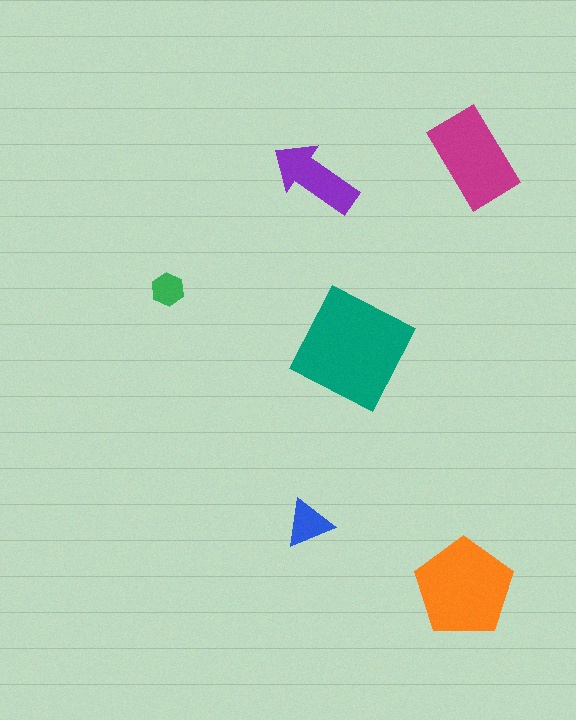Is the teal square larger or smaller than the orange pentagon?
Larger.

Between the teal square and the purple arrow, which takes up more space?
The teal square.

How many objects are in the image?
There are 6 objects in the image.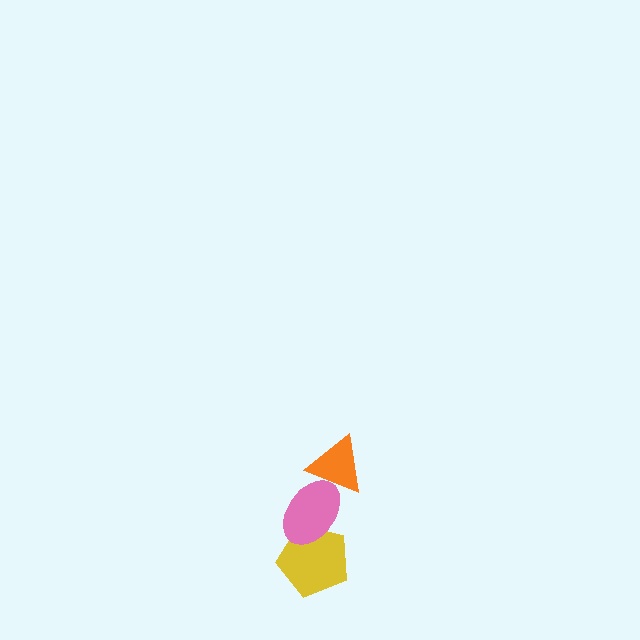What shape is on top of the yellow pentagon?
The pink ellipse is on top of the yellow pentagon.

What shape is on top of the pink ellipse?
The orange triangle is on top of the pink ellipse.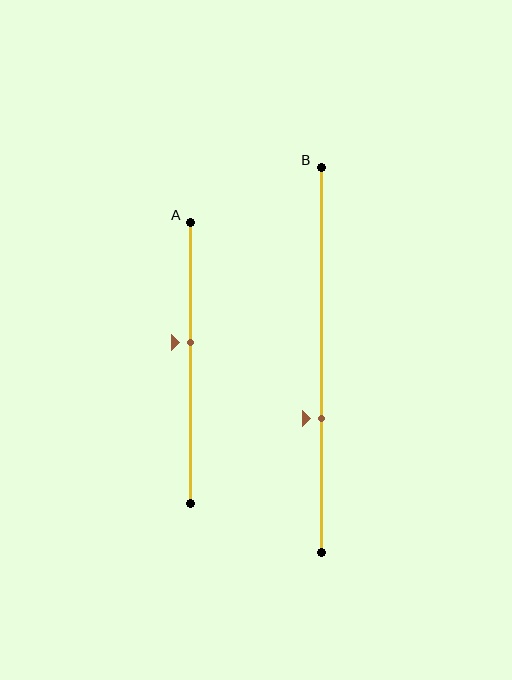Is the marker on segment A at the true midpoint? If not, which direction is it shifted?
No, the marker on segment A is shifted upward by about 7% of the segment length.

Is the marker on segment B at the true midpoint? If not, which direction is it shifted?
No, the marker on segment B is shifted downward by about 15% of the segment length.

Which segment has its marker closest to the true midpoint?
Segment A has its marker closest to the true midpoint.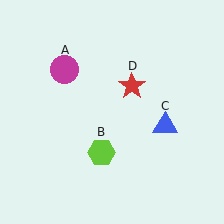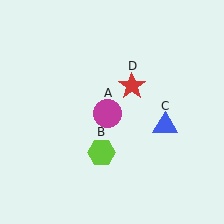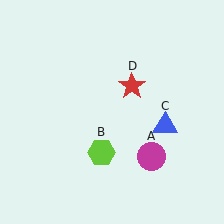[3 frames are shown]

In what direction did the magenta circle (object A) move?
The magenta circle (object A) moved down and to the right.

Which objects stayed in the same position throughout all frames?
Lime hexagon (object B) and blue triangle (object C) and red star (object D) remained stationary.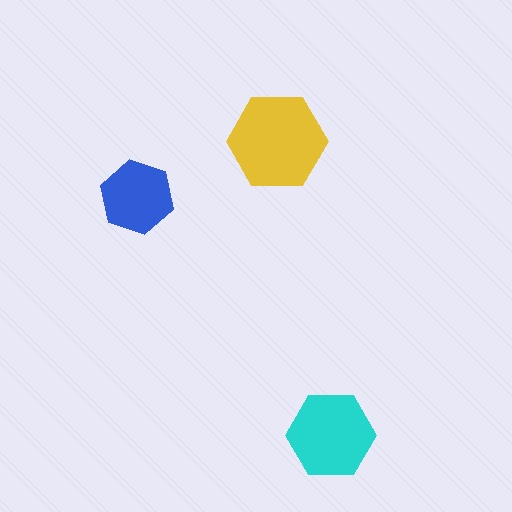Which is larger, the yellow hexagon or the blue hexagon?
The yellow one.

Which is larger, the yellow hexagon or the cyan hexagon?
The yellow one.